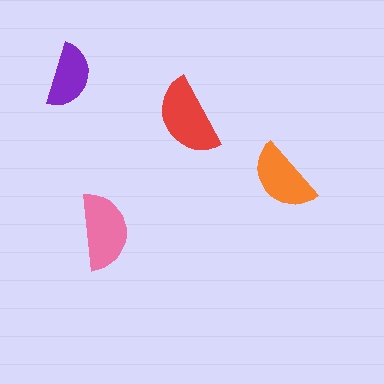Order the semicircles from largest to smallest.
the red one, the pink one, the orange one, the purple one.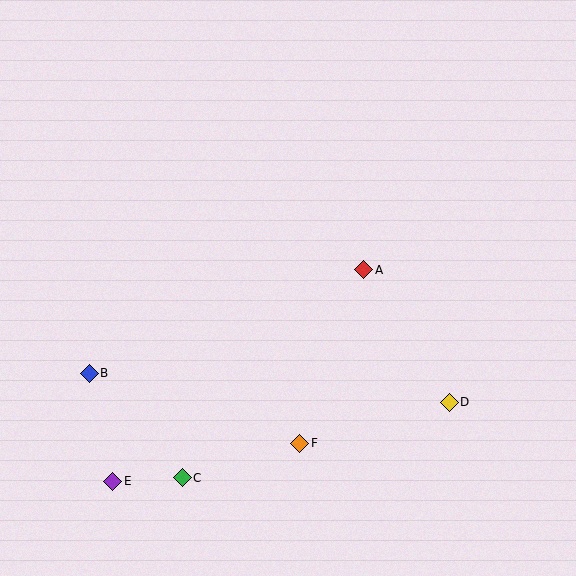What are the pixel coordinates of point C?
Point C is at (182, 478).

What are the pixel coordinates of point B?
Point B is at (89, 373).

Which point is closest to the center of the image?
Point A at (364, 270) is closest to the center.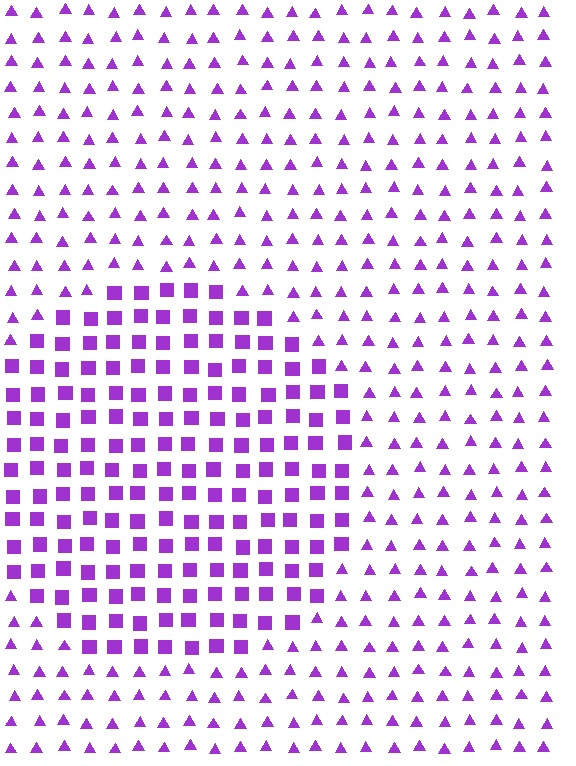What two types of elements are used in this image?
The image uses squares inside the circle region and triangles outside it.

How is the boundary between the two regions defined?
The boundary is defined by a change in element shape: squares inside vs. triangles outside. All elements share the same color and spacing.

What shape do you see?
I see a circle.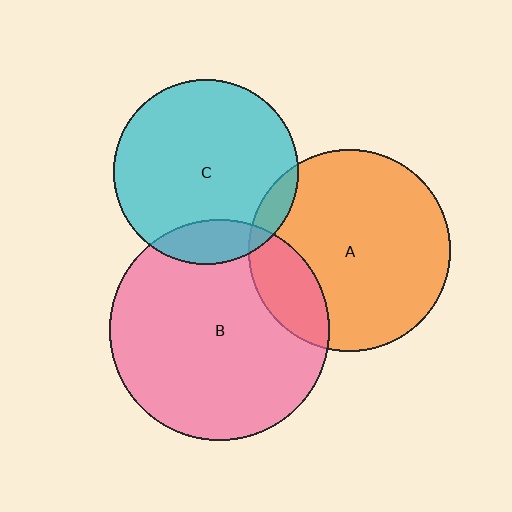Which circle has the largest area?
Circle B (pink).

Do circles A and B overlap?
Yes.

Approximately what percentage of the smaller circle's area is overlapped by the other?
Approximately 20%.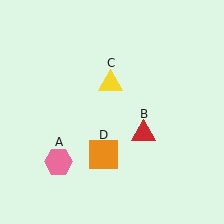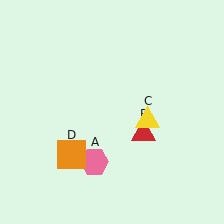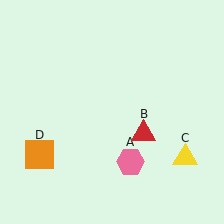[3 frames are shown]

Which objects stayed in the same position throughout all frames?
Red triangle (object B) remained stationary.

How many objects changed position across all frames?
3 objects changed position: pink hexagon (object A), yellow triangle (object C), orange square (object D).